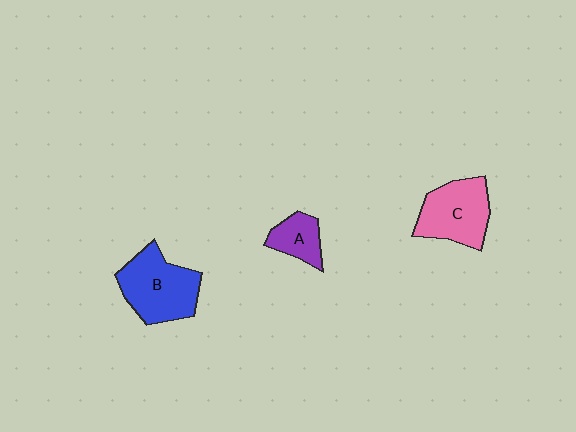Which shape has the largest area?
Shape B (blue).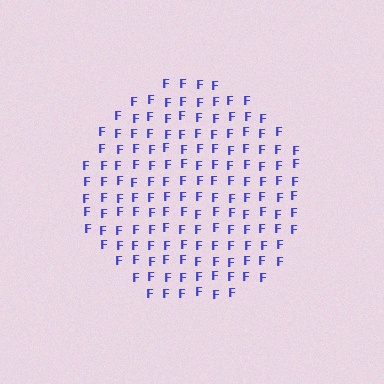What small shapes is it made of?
It is made of small letter F's.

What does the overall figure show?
The overall figure shows a circle.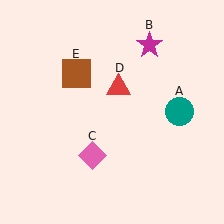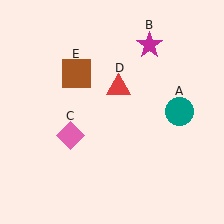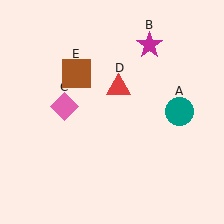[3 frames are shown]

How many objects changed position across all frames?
1 object changed position: pink diamond (object C).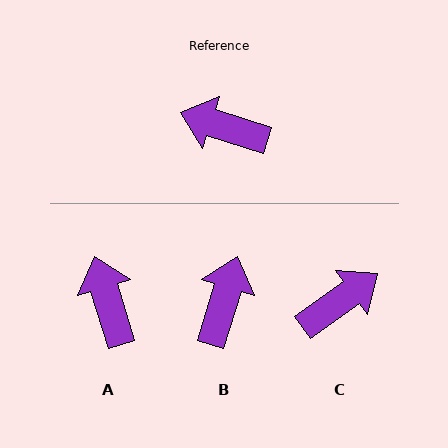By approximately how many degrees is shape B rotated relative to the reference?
Approximately 90 degrees clockwise.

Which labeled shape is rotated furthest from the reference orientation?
C, about 127 degrees away.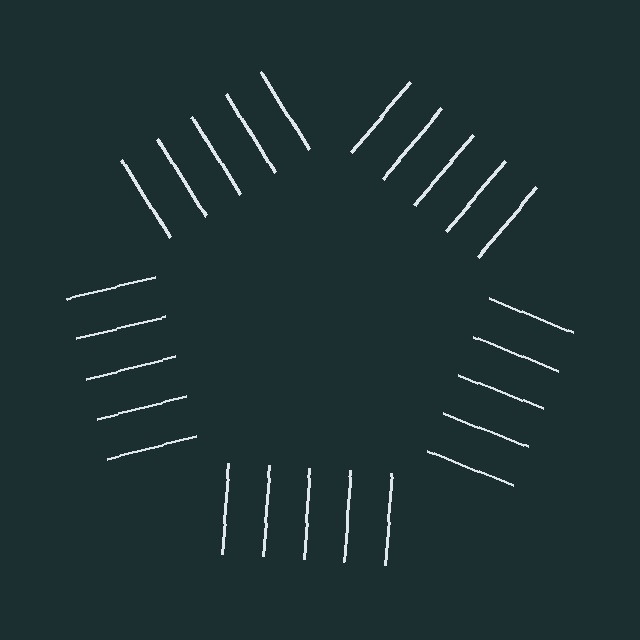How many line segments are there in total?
25 — 5 along each of the 5 edges.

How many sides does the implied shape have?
5 sides — the line-ends trace a pentagon.